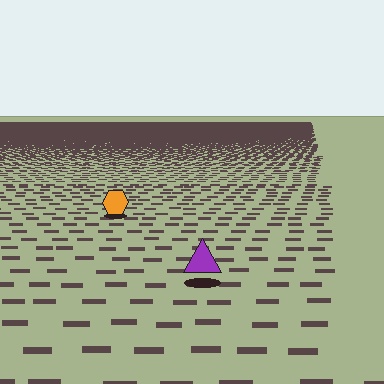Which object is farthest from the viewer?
The orange hexagon is farthest from the viewer. It appears smaller and the ground texture around it is denser.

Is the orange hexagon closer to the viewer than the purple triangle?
No. The purple triangle is closer — you can tell from the texture gradient: the ground texture is coarser near it.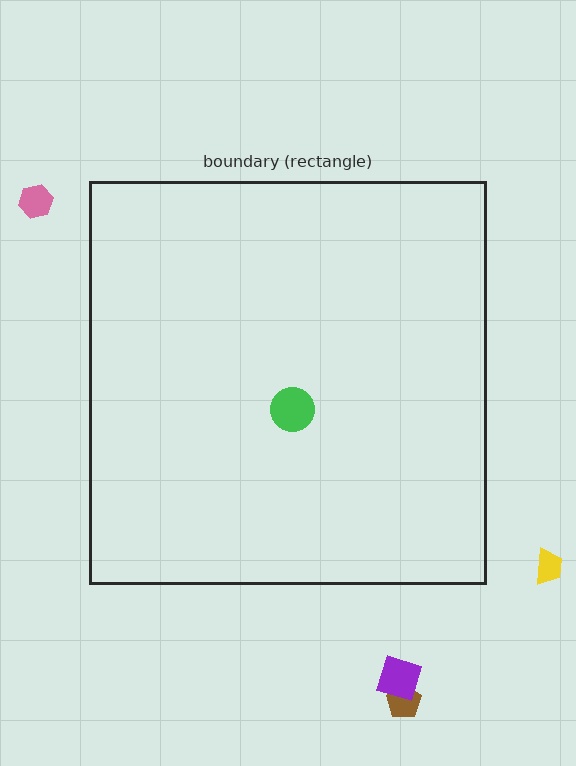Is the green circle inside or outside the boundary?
Inside.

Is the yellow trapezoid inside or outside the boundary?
Outside.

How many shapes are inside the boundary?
1 inside, 4 outside.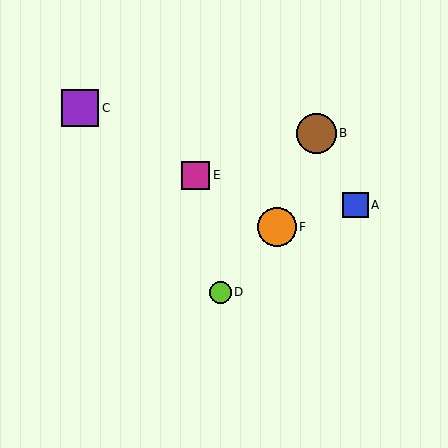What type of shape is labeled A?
Shape A is a blue square.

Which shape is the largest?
The brown circle (labeled B) is the largest.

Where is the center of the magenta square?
The center of the magenta square is at (196, 175).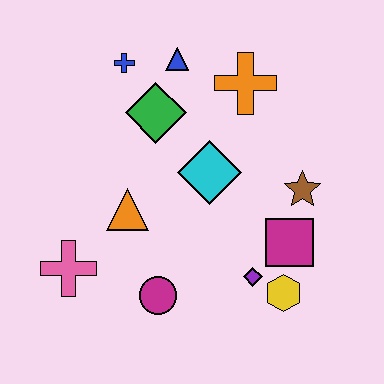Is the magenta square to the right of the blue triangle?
Yes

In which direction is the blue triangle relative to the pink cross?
The blue triangle is above the pink cross.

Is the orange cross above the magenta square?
Yes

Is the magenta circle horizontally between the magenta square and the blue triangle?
No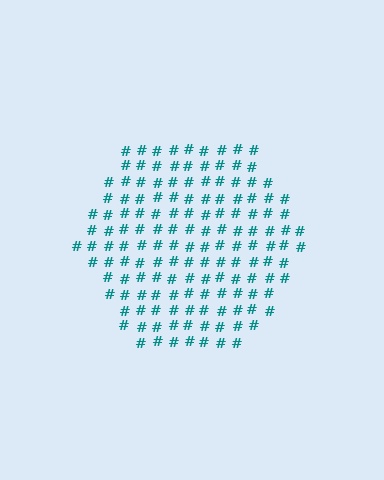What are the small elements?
The small elements are hash symbols.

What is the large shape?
The large shape is a hexagon.